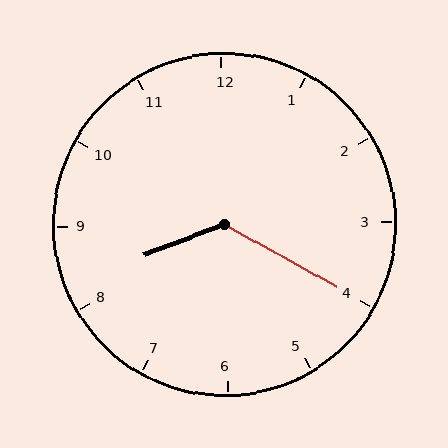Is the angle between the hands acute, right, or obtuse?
It is obtuse.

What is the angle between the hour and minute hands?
Approximately 130 degrees.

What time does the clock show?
8:20.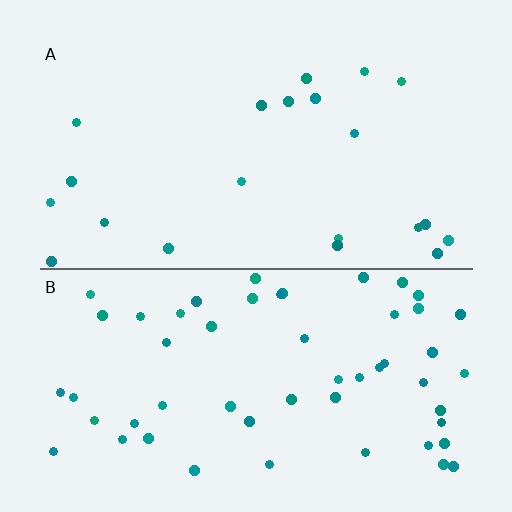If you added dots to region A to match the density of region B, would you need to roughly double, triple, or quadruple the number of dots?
Approximately triple.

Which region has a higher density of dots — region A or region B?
B (the bottom).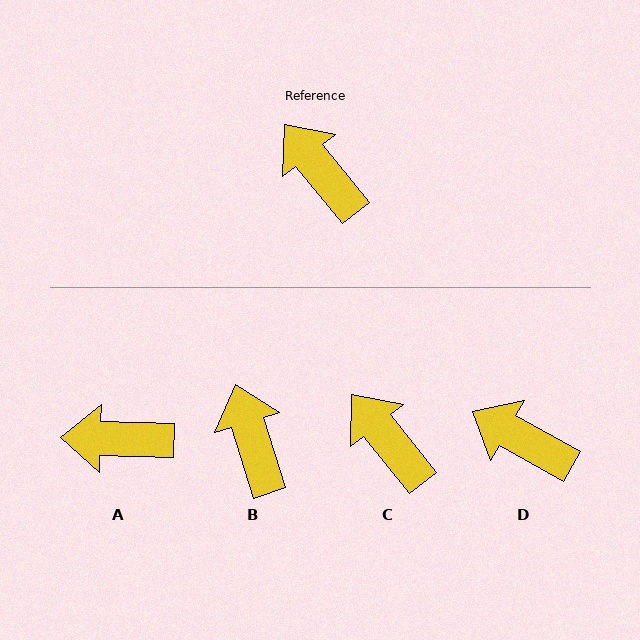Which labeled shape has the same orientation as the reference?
C.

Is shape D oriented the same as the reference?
No, it is off by about 22 degrees.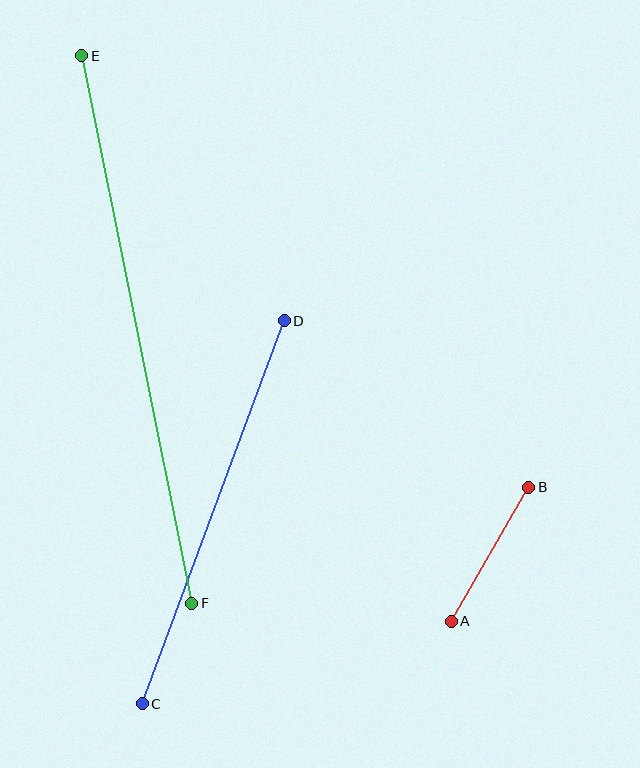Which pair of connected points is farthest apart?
Points E and F are farthest apart.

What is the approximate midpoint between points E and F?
The midpoint is at approximately (137, 330) pixels.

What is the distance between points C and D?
The distance is approximately 408 pixels.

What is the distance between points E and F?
The distance is approximately 558 pixels.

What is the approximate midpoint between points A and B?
The midpoint is at approximately (490, 554) pixels.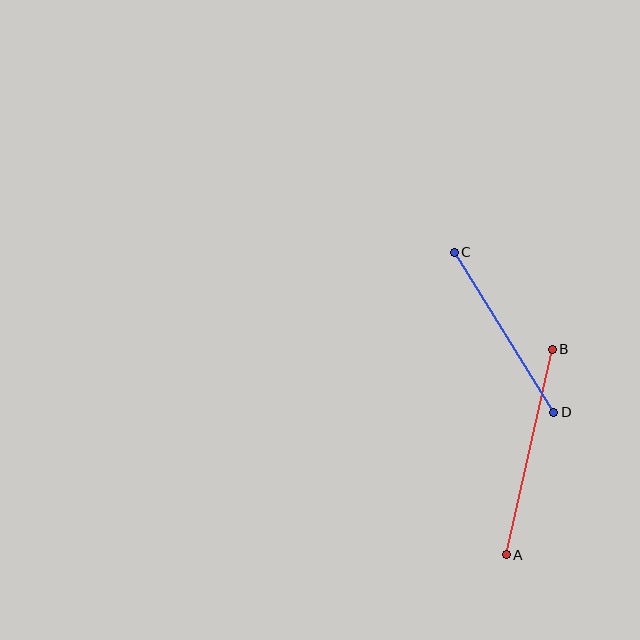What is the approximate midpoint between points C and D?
The midpoint is at approximately (504, 332) pixels.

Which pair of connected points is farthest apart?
Points A and B are farthest apart.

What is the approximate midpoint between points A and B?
The midpoint is at approximately (529, 452) pixels.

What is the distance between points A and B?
The distance is approximately 211 pixels.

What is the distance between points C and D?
The distance is approximately 189 pixels.